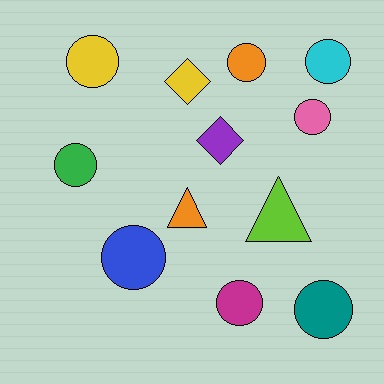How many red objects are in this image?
There are no red objects.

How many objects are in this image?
There are 12 objects.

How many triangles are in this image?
There are 2 triangles.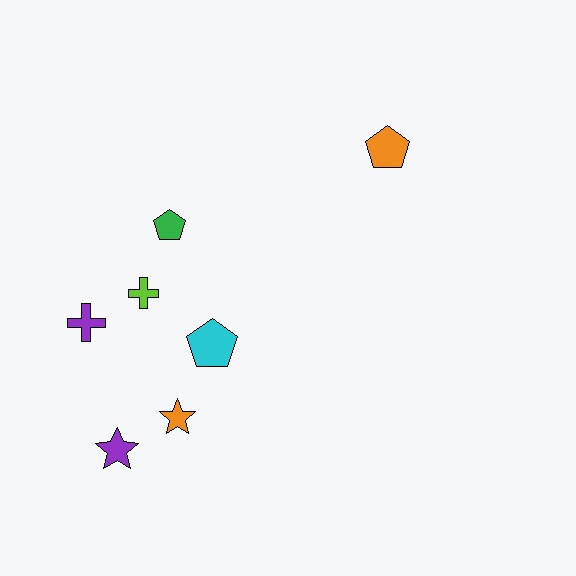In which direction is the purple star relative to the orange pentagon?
The purple star is below the orange pentagon.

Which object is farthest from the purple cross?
The orange pentagon is farthest from the purple cross.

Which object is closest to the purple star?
The orange star is closest to the purple star.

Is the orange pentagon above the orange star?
Yes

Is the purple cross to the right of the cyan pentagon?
No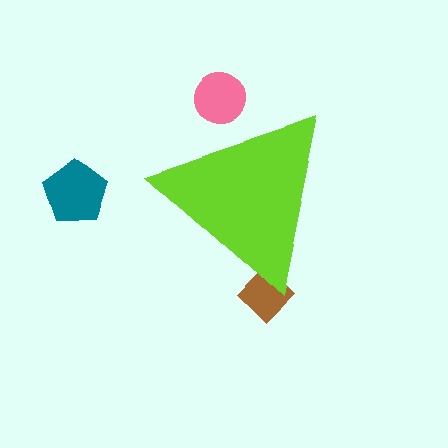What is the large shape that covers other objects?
A lime triangle.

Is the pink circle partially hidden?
Yes, the pink circle is partially hidden behind the lime triangle.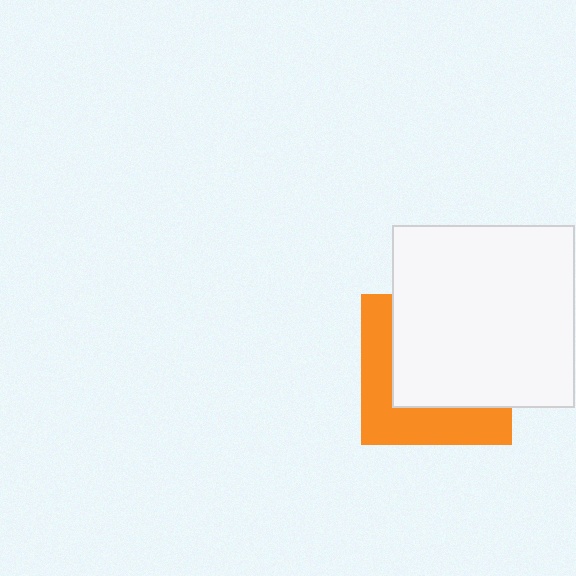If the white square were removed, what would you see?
You would see the complete orange square.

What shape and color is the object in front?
The object in front is a white square.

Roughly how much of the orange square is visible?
A small part of it is visible (roughly 40%).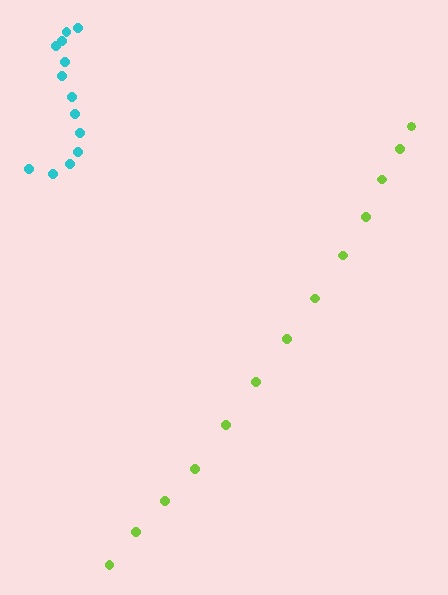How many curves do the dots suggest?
There are 2 distinct paths.